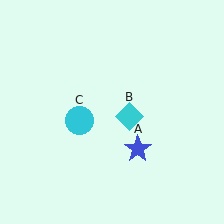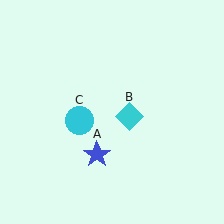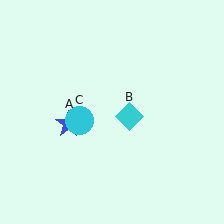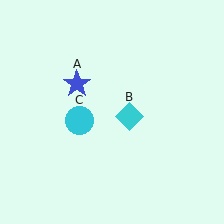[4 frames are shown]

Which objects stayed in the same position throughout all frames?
Cyan diamond (object B) and cyan circle (object C) remained stationary.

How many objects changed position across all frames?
1 object changed position: blue star (object A).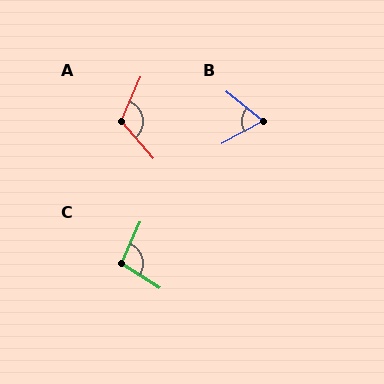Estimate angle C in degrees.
Approximately 98 degrees.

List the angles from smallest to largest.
B (67°), C (98°), A (115°).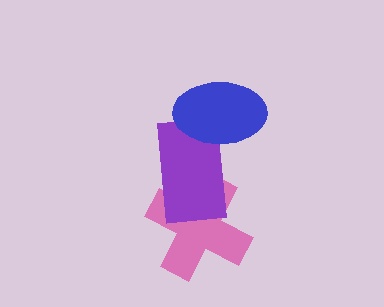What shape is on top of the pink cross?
The purple rectangle is on top of the pink cross.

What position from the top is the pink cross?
The pink cross is 3rd from the top.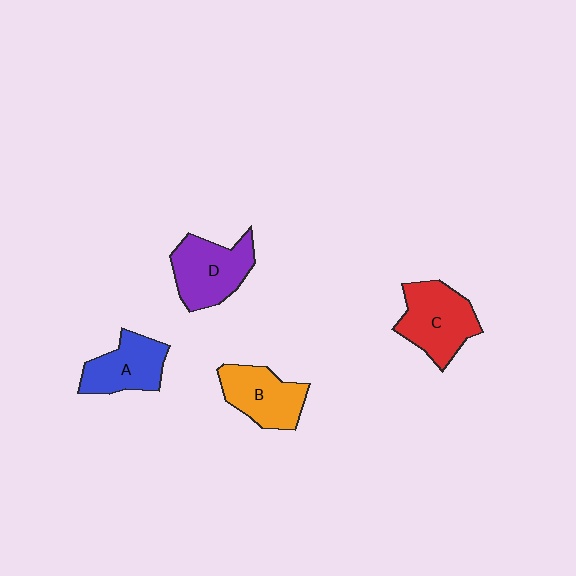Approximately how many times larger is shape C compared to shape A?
Approximately 1.2 times.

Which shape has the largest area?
Shape C (red).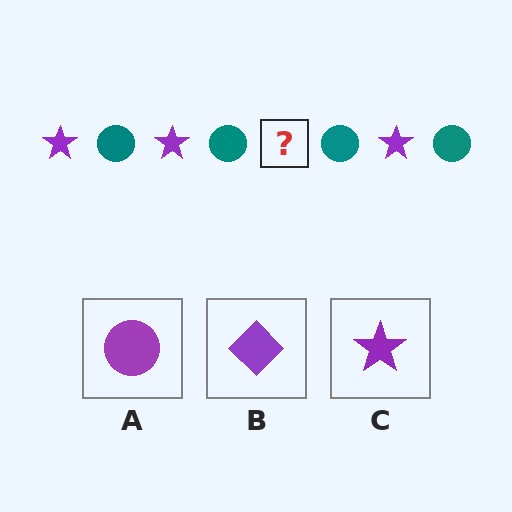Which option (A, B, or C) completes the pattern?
C.